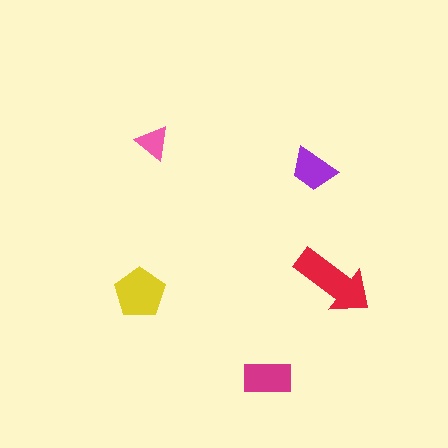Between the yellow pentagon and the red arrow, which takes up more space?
The red arrow.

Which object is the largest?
The red arrow.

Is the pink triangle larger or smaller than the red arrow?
Smaller.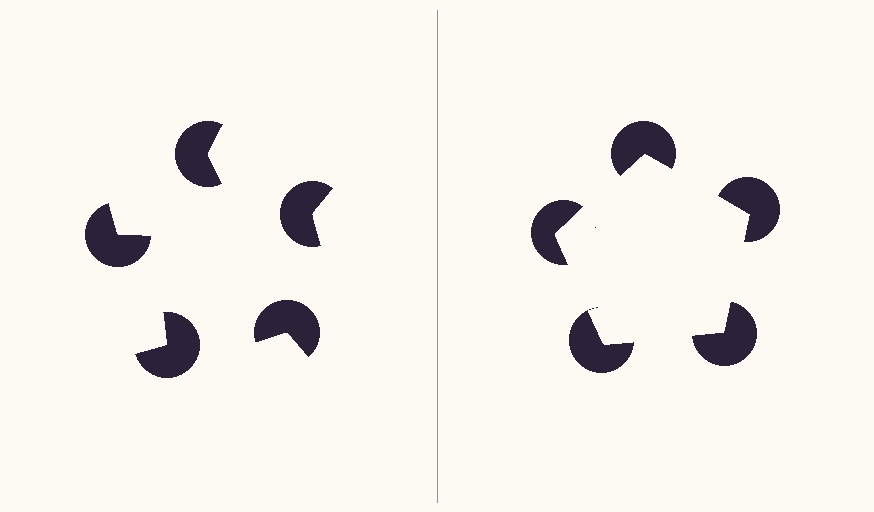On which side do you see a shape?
An illusory pentagon appears on the right side. On the left side the wedge cuts are rotated, so no coherent shape forms.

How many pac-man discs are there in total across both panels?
10 — 5 on each side.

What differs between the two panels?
The pac-man discs are positioned identically on both sides; only the wedge orientations differ. On the right they align to a pentagon; on the left they are misaligned.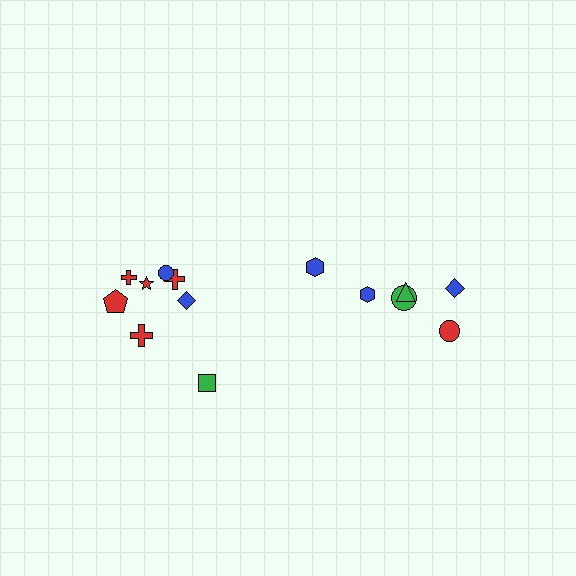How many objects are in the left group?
There are 8 objects.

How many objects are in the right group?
There are 6 objects.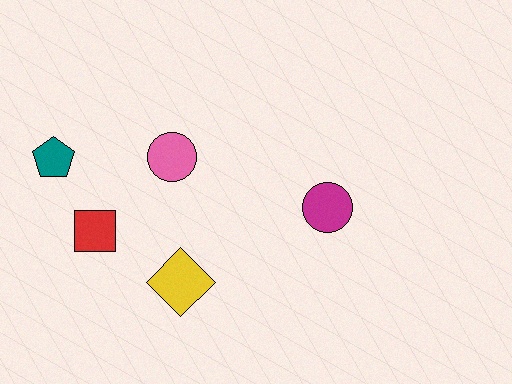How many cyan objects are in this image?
There are no cyan objects.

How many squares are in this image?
There is 1 square.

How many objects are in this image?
There are 5 objects.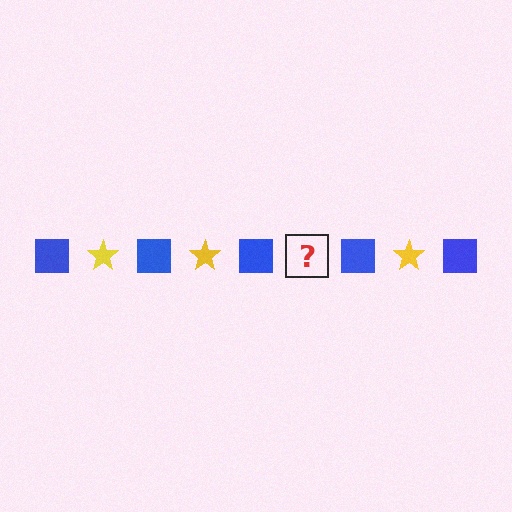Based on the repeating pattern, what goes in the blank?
The blank should be a yellow star.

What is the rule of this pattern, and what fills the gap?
The rule is that the pattern alternates between blue square and yellow star. The gap should be filled with a yellow star.